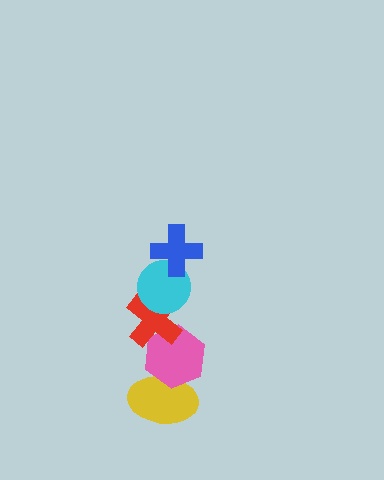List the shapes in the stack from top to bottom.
From top to bottom: the blue cross, the cyan circle, the red cross, the pink hexagon, the yellow ellipse.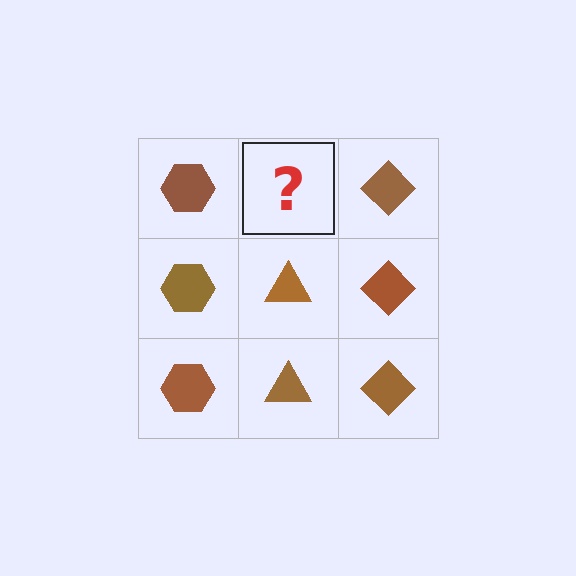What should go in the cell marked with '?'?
The missing cell should contain a brown triangle.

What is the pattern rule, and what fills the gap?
The rule is that each column has a consistent shape. The gap should be filled with a brown triangle.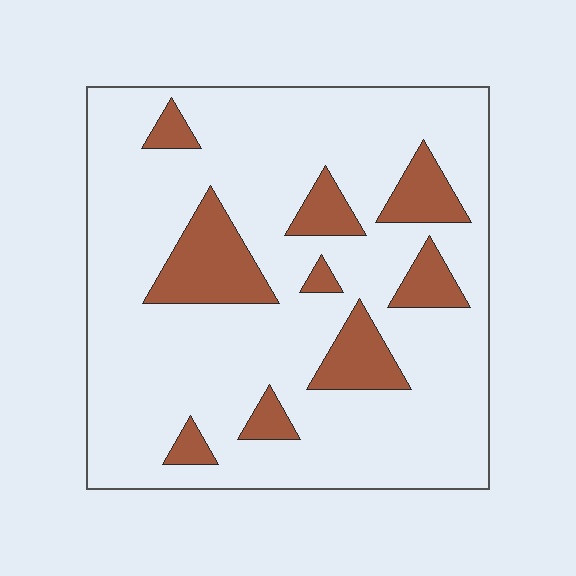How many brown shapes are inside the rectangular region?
9.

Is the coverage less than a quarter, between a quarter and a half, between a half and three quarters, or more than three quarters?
Less than a quarter.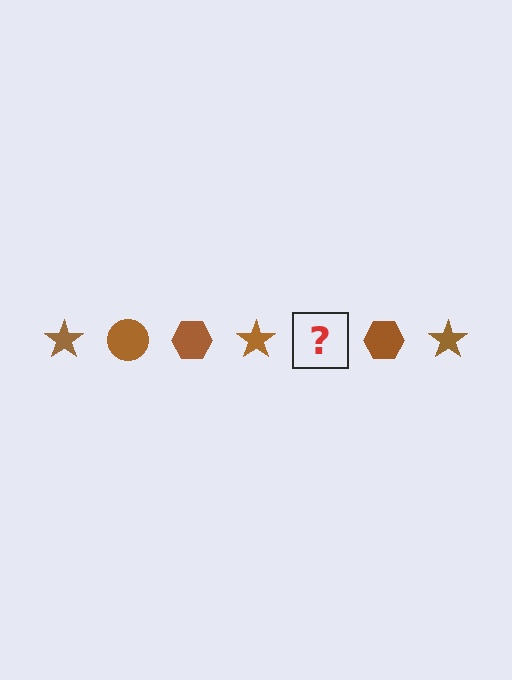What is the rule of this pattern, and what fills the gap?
The rule is that the pattern cycles through star, circle, hexagon shapes in brown. The gap should be filled with a brown circle.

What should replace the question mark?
The question mark should be replaced with a brown circle.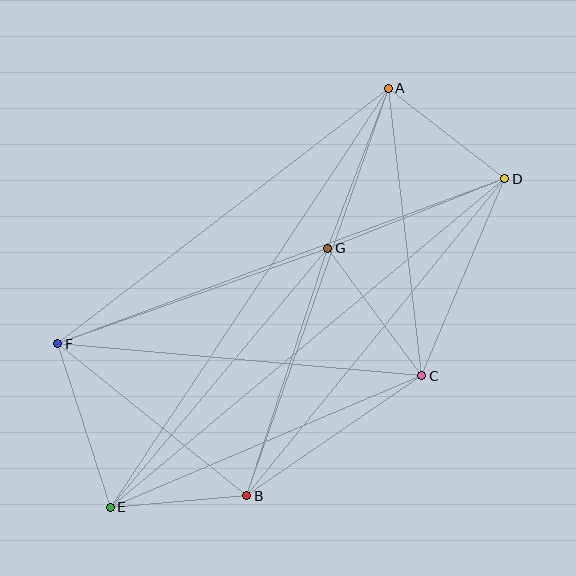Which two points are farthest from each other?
Points D and E are farthest from each other.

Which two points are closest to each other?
Points B and E are closest to each other.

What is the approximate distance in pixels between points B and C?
The distance between B and C is approximately 212 pixels.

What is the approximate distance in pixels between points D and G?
The distance between D and G is approximately 190 pixels.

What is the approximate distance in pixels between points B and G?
The distance between B and G is approximately 260 pixels.